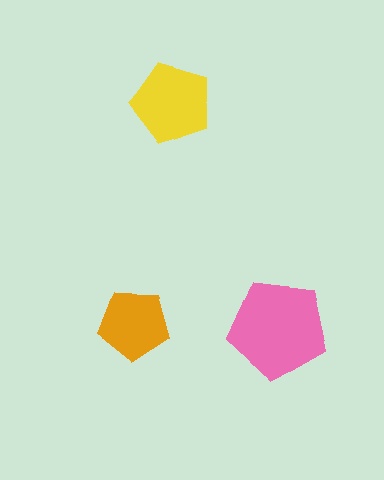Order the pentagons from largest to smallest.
the pink one, the yellow one, the orange one.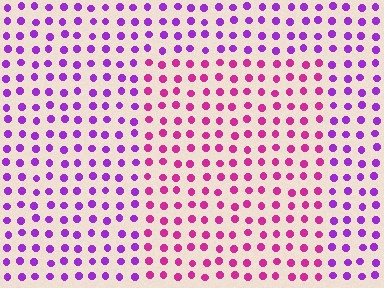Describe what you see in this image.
The image is filled with small purple elements in a uniform arrangement. A rectangle-shaped region is visible where the elements are tinted to a slightly different hue, forming a subtle color boundary.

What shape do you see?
I see a rectangle.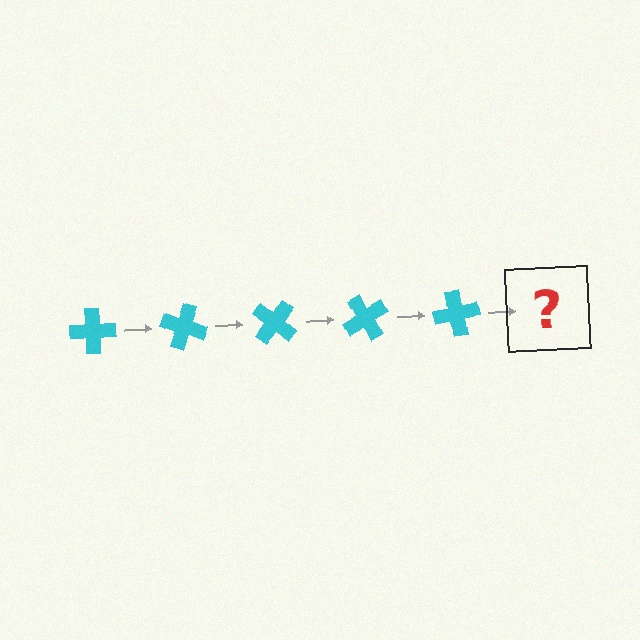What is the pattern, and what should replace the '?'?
The pattern is that the cross rotates 20 degrees each step. The '?' should be a cyan cross rotated 100 degrees.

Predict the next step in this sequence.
The next step is a cyan cross rotated 100 degrees.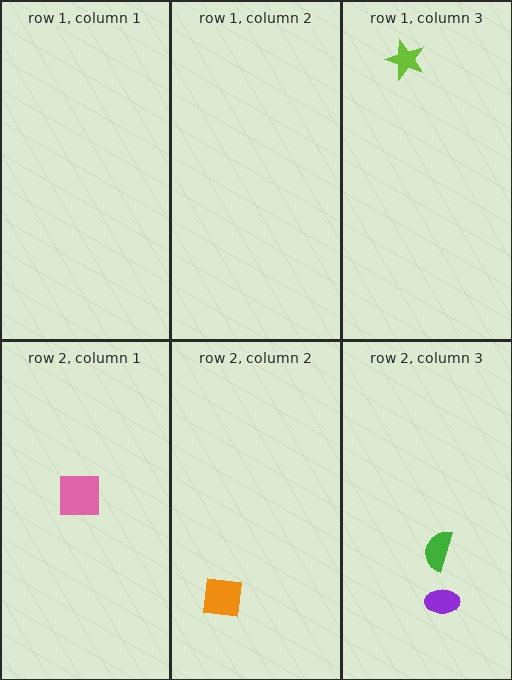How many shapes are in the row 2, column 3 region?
2.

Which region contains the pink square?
The row 2, column 1 region.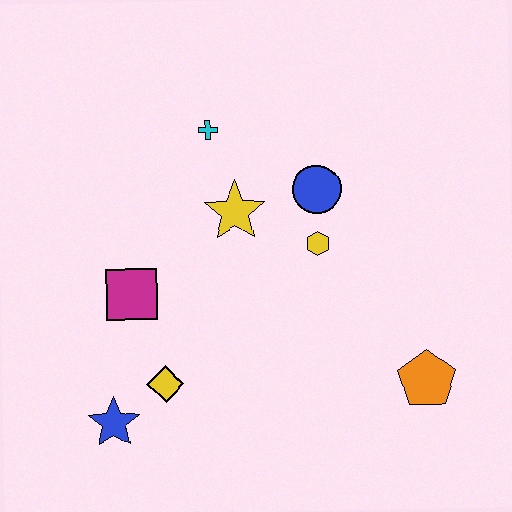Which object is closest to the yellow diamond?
The blue star is closest to the yellow diamond.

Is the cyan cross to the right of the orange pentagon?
No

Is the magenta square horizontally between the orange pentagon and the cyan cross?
No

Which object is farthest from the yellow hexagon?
The blue star is farthest from the yellow hexagon.